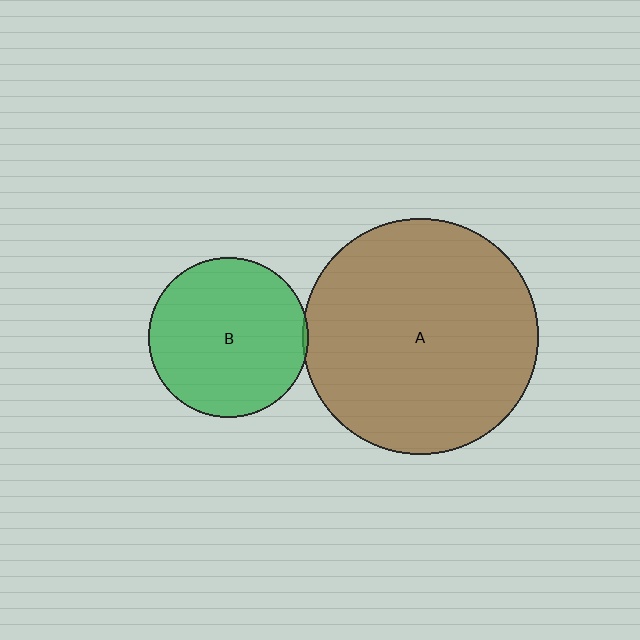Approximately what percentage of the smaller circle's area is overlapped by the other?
Approximately 5%.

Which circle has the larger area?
Circle A (brown).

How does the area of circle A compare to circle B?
Approximately 2.2 times.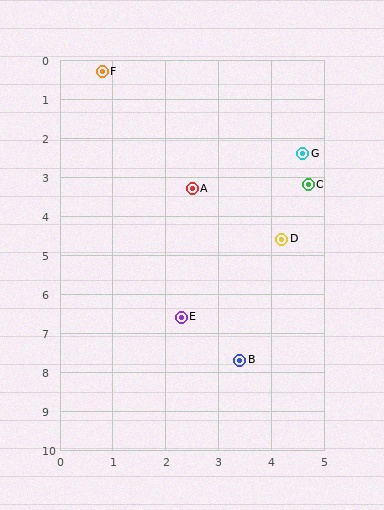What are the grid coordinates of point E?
Point E is at approximately (2.3, 6.6).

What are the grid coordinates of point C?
Point C is at approximately (4.7, 3.2).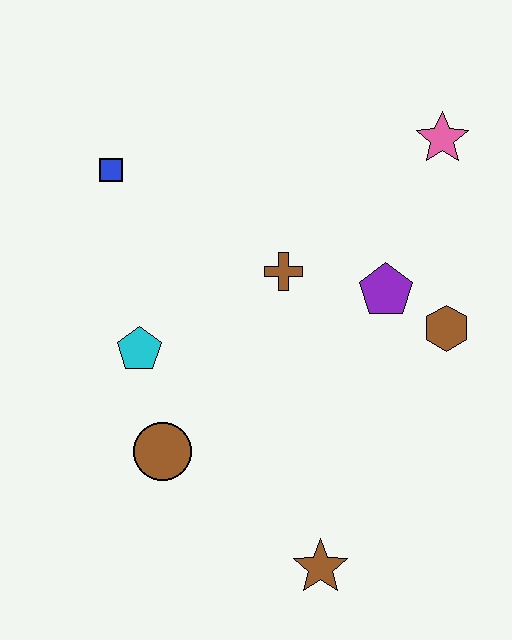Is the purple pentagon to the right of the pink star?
No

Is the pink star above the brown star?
Yes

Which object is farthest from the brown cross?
The brown star is farthest from the brown cross.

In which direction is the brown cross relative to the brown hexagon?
The brown cross is to the left of the brown hexagon.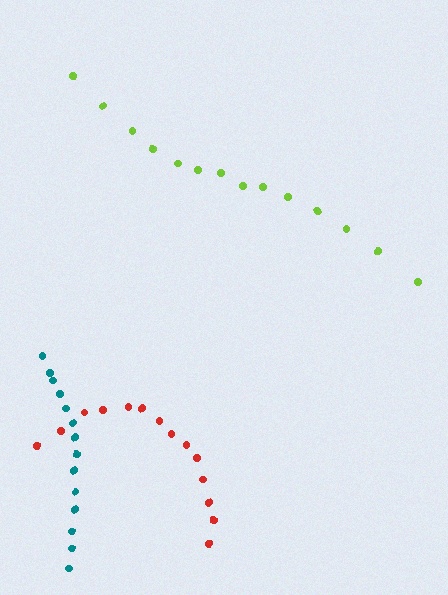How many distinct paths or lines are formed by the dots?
There are 3 distinct paths.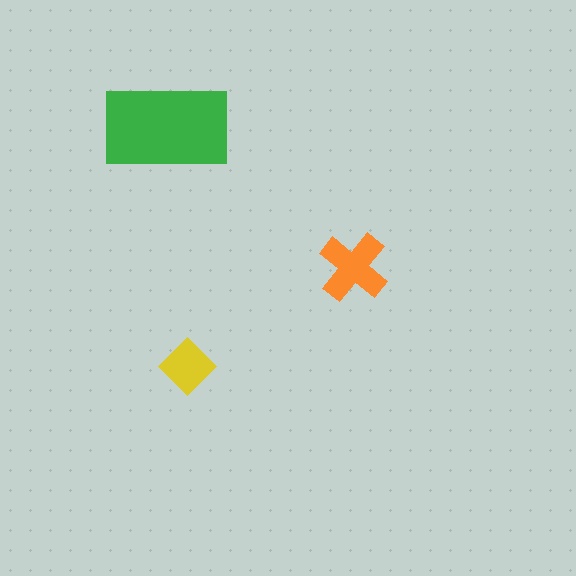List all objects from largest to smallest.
The green rectangle, the orange cross, the yellow diamond.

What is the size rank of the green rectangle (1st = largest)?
1st.